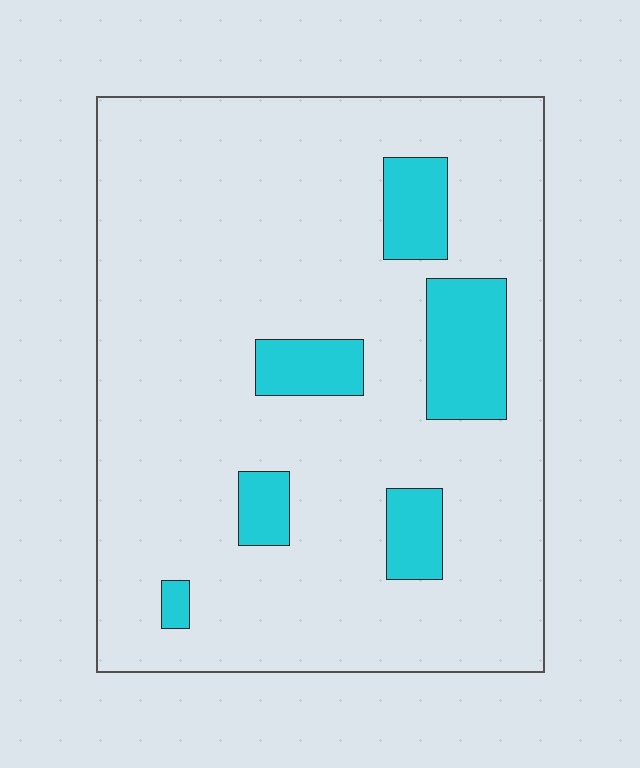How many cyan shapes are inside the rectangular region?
6.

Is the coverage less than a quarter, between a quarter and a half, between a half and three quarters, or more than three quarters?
Less than a quarter.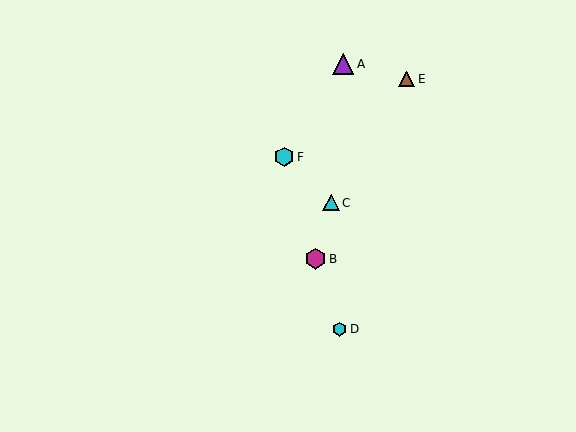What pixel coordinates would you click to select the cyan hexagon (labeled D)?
Click at (340, 329) to select the cyan hexagon D.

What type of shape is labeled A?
Shape A is a purple triangle.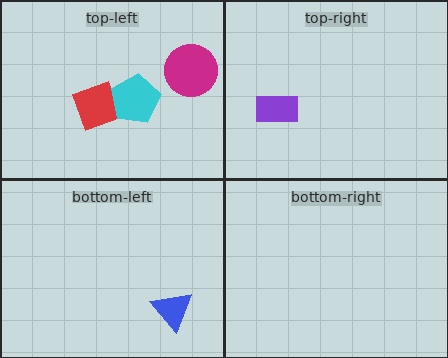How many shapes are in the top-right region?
1.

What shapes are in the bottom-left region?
The blue triangle.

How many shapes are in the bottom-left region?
1.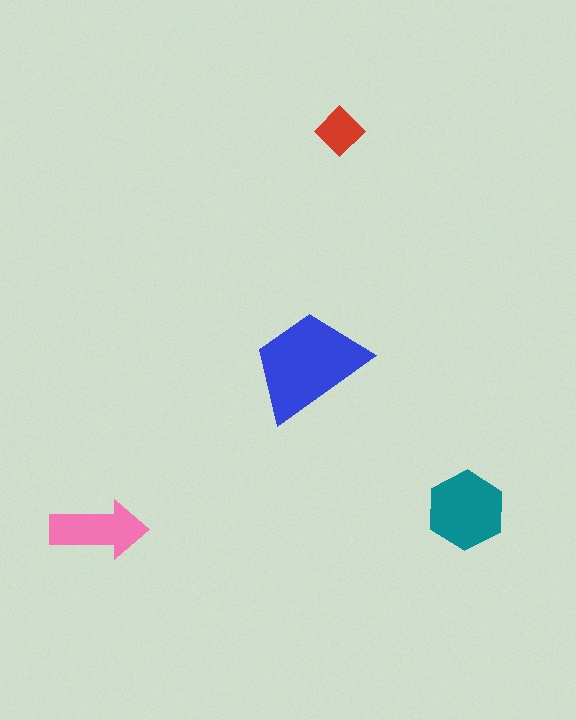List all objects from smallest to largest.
The red diamond, the pink arrow, the teal hexagon, the blue trapezoid.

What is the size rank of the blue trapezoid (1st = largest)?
1st.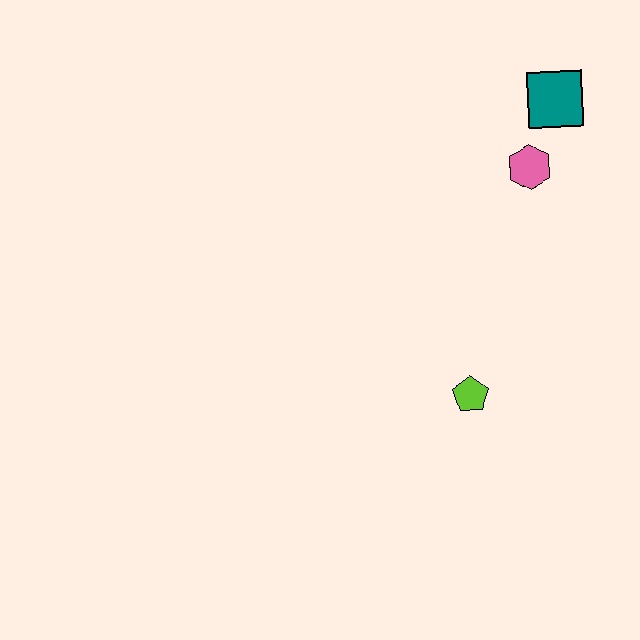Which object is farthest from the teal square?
The lime pentagon is farthest from the teal square.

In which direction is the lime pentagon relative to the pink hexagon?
The lime pentagon is below the pink hexagon.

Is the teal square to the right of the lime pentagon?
Yes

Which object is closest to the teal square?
The pink hexagon is closest to the teal square.